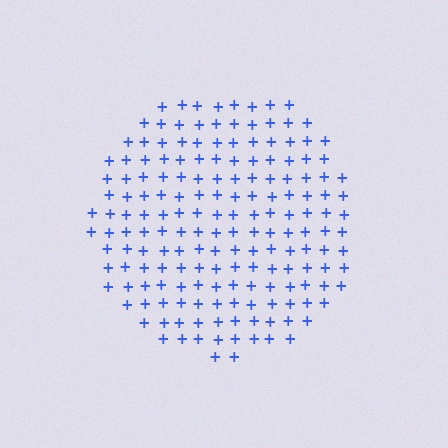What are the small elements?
The small elements are plus signs.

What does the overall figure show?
The overall figure shows a circle.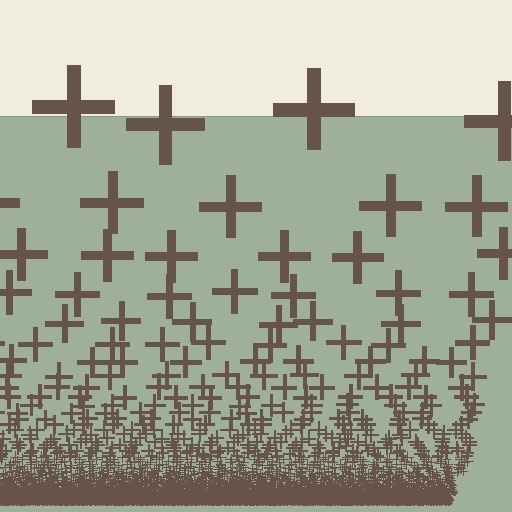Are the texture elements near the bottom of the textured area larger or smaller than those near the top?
Smaller. The gradient is inverted — elements near the bottom are smaller and denser.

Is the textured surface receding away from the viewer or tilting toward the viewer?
The surface appears to tilt toward the viewer. Texture elements get larger and sparser toward the top.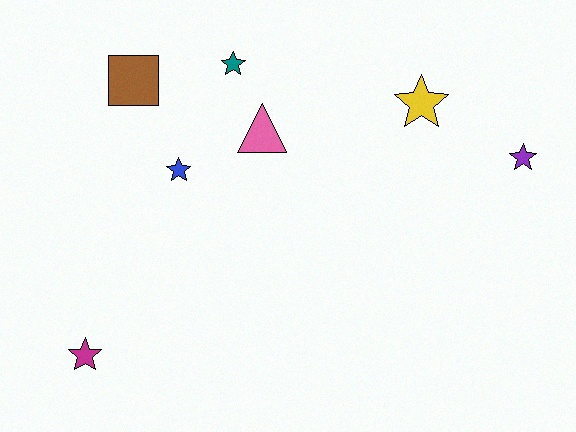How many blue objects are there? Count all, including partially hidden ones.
There is 1 blue object.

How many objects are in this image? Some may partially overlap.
There are 7 objects.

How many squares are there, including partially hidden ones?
There is 1 square.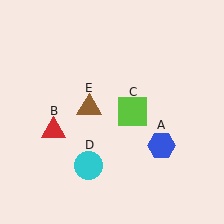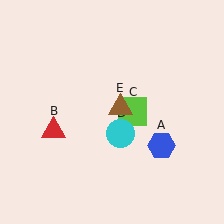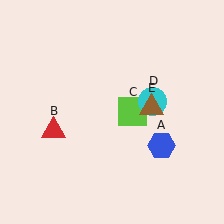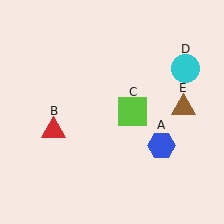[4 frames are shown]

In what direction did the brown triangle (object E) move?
The brown triangle (object E) moved right.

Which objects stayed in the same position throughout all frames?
Blue hexagon (object A) and red triangle (object B) and lime square (object C) remained stationary.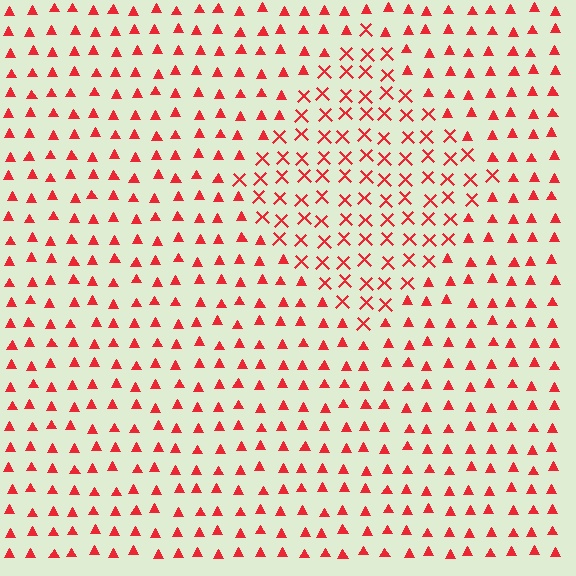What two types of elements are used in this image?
The image uses X marks inside the diamond region and triangles outside it.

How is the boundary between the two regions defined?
The boundary is defined by a change in element shape: X marks inside vs. triangles outside. All elements share the same color and spacing.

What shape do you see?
I see a diamond.